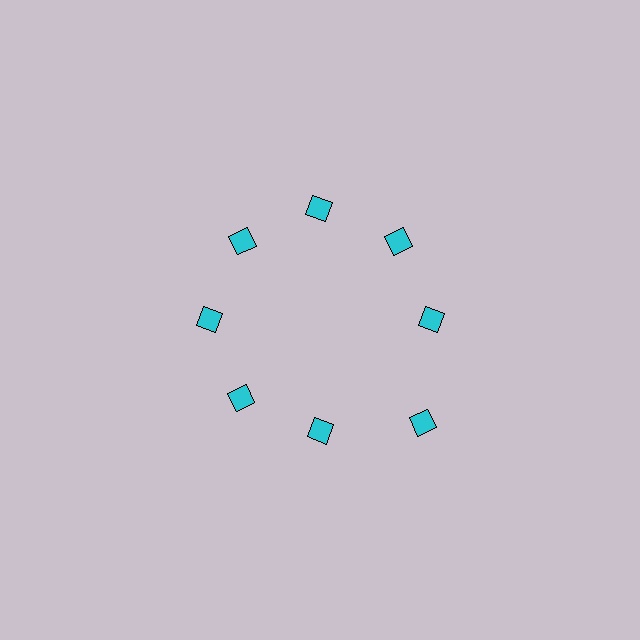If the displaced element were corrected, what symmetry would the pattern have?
It would have 8-fold rotational symmetry — the pattern would map onto itself every 45 degrees.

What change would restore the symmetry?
The symmetry would be restored by moving it inward, back onto the ring so that all 8 diamonds sit at equal angles and equal distance from the center.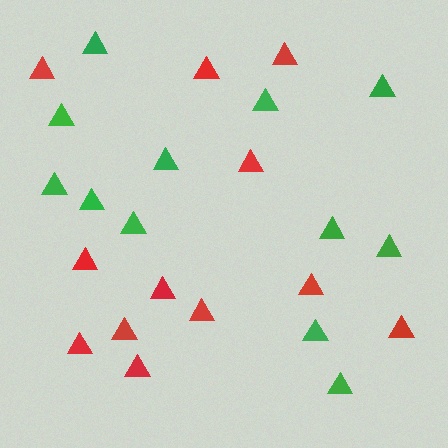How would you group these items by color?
There are 2 groups: one group of green triangles (12) and one group of red triangles (12).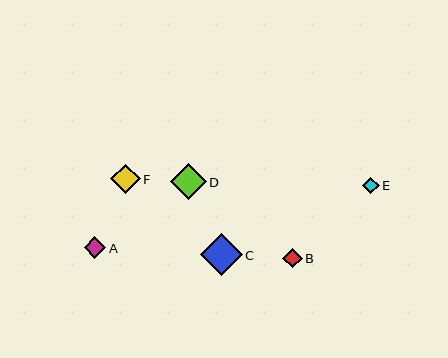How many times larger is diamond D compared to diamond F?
Diamond D is approximately 1.2 times the size of diamond F.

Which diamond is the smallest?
Diamond E is the smallest with a size of approximately 17 pixels.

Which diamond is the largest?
Diamond C is the largest with a size of approximately 42 pixels.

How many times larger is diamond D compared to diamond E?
Diamond D is approximately 2.1 times the size of diamond E.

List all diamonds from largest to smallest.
From largest to smallest: C, D, F, A, B, E.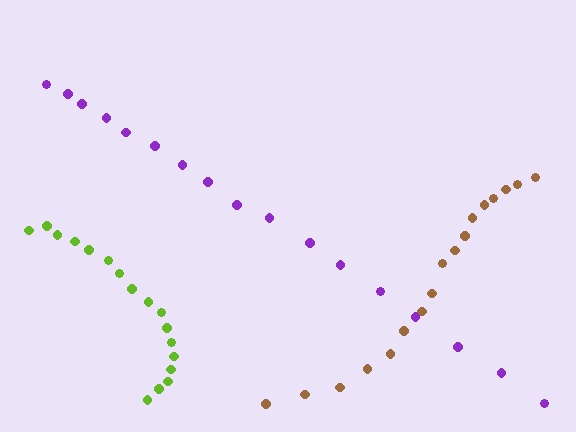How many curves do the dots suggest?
There are 3 distinct paths.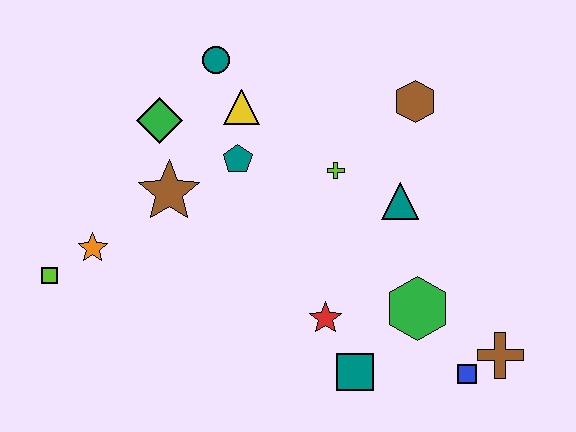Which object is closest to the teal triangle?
The lime cross is closest to the teal triangle.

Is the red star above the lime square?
No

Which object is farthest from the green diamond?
The brown cross is farthest from the green diamond.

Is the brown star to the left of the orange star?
No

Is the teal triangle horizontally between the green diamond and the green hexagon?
Yes